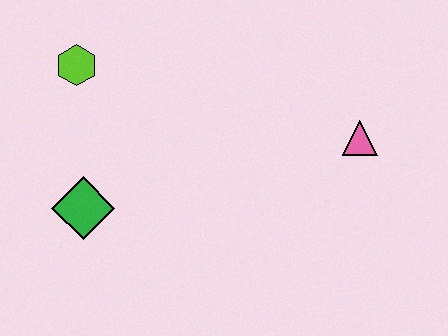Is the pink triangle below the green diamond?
No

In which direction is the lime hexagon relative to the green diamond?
The lime hexagon is above the green diamond.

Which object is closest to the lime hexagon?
The green diamond is closest to the lime hexagon.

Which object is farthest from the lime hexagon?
The pink triangle is farthest from the lime hexagon.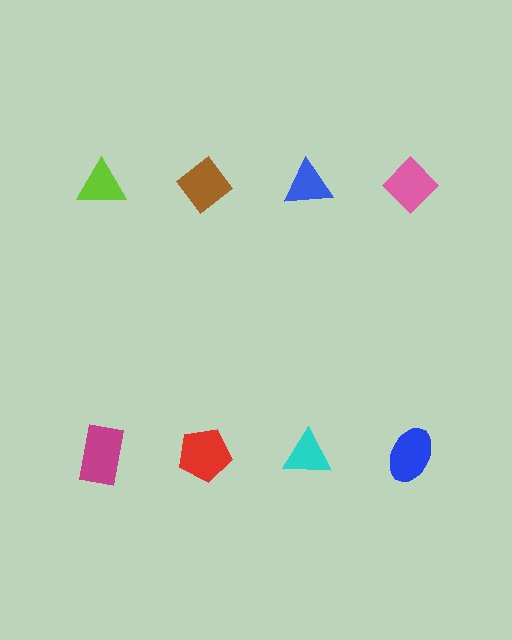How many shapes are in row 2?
4 shapes.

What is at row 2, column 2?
A red pentagon.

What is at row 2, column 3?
A cyan triangle.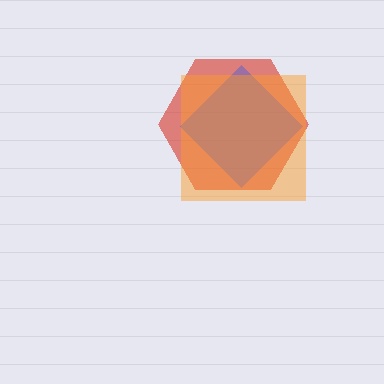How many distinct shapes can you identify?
There are 3 distinct shapes: a red hexagon, a blue diamond, an orange square.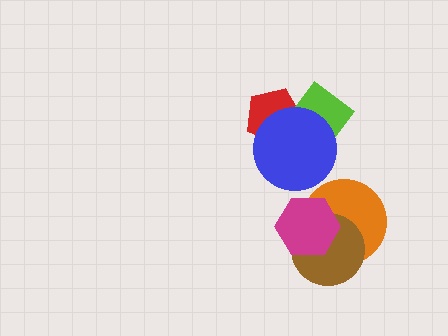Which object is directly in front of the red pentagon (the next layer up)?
The lime diamond is directly in front of the red pentagon.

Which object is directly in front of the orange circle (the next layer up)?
The brown circle is directly in front of the orange circle.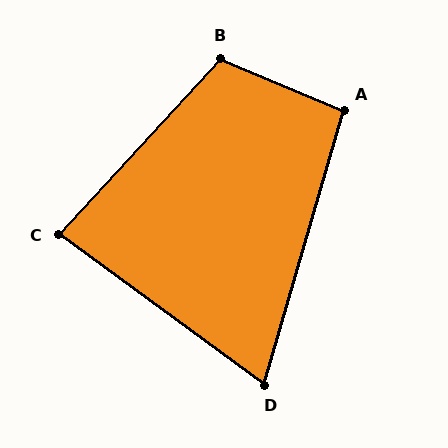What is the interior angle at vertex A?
Approximately 96 degrees (obtuse).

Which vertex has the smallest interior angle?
D, at approximately 70 degrees.